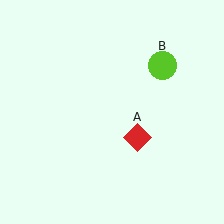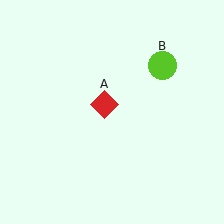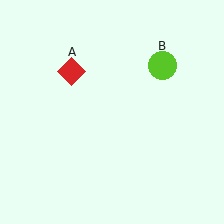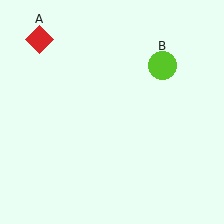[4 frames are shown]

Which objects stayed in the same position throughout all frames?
Lime circle (object B) remained stationary.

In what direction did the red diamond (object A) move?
The red diamond (object A) moved up and to the left.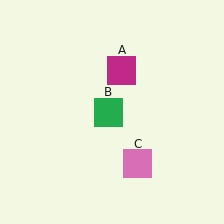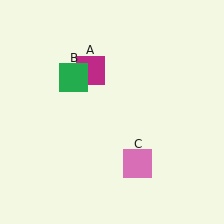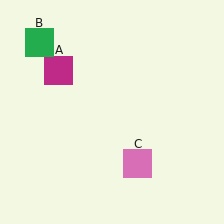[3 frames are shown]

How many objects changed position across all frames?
2 objects changed position: magenta square (object A), green square (object B).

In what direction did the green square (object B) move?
The green square (object B) moved up and to the left.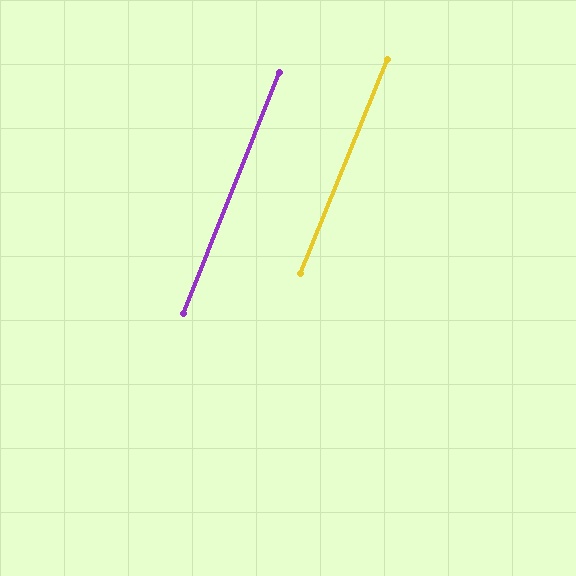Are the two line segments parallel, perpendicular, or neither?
Parallel — their directions differ by only 0.5°.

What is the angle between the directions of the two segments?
Approximately 0 degrees.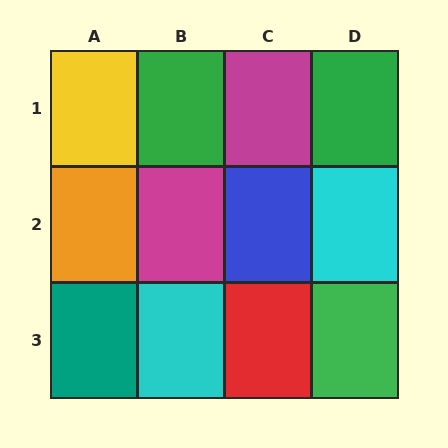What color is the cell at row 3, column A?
Teal.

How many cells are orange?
1 cell is orange.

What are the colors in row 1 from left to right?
Yellow, green, magenta, green.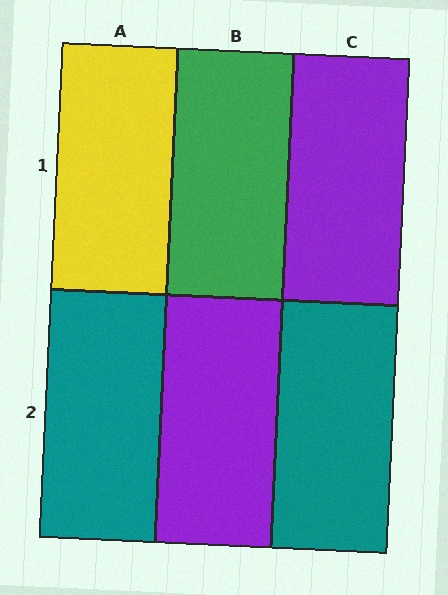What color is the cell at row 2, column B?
Purple.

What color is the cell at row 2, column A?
Teal.